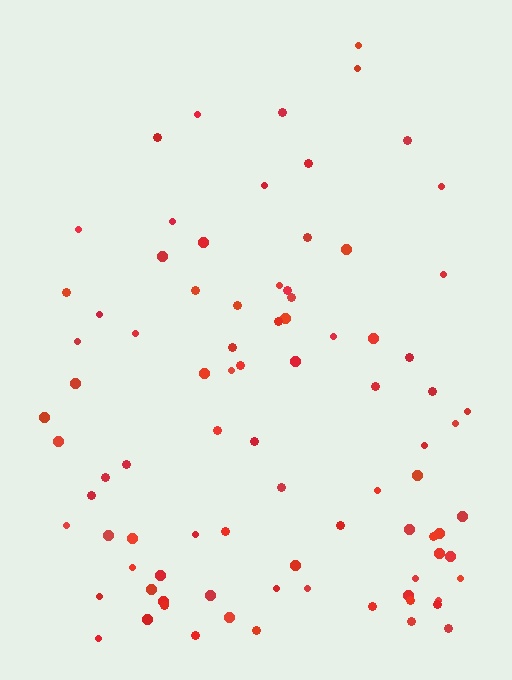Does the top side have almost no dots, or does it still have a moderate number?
Still a moderate number, just noticeably fewer than the bottom.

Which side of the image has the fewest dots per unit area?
The top.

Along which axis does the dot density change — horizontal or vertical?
Vertical.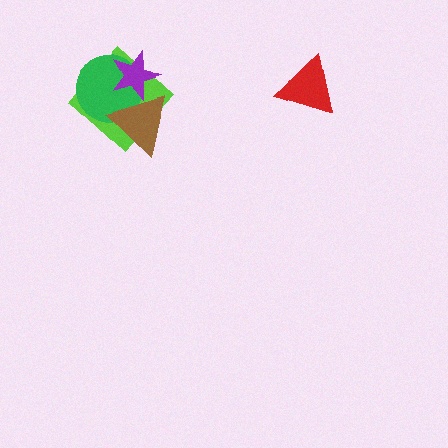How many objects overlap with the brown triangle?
3 objects overlap with the brown triangle.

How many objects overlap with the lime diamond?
3 objects overlap with the lime diamond.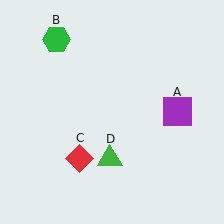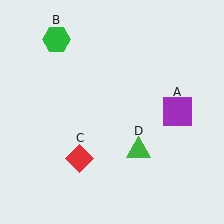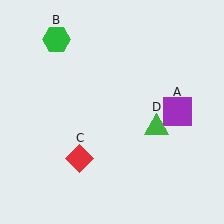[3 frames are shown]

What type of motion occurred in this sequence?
The green triangle (object D) rotated counterclockwise around the center of the scene.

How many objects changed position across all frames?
1 object changed position: green triangle (object D).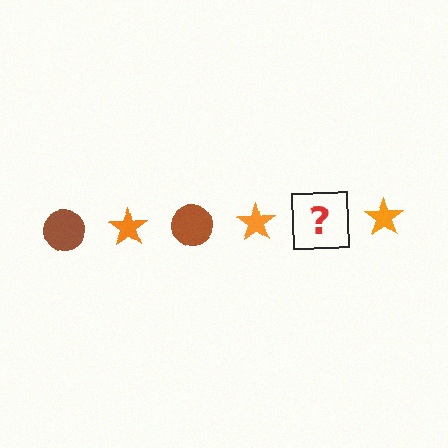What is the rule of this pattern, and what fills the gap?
The rule is that the pattern alternates between brown circle and orange star. The gap should be filled with a brown circle.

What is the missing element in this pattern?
The missing element is a brown circle.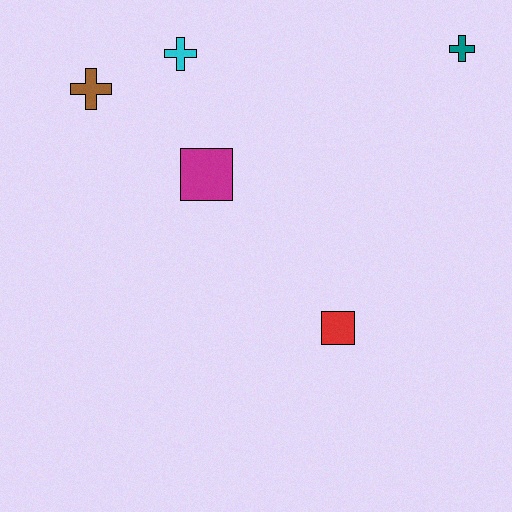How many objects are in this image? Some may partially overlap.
There are 5 objects.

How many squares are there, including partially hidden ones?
There are 2 squares.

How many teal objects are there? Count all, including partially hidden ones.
There is 1 teal object.